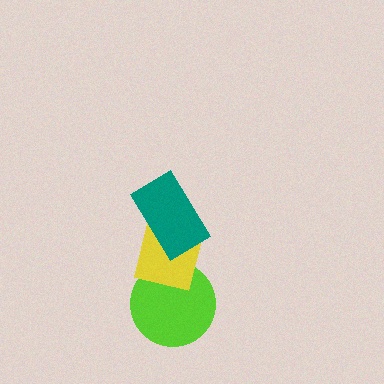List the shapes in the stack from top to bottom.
From top to bottom: the teal rectangle, the yellow square, the lime circle.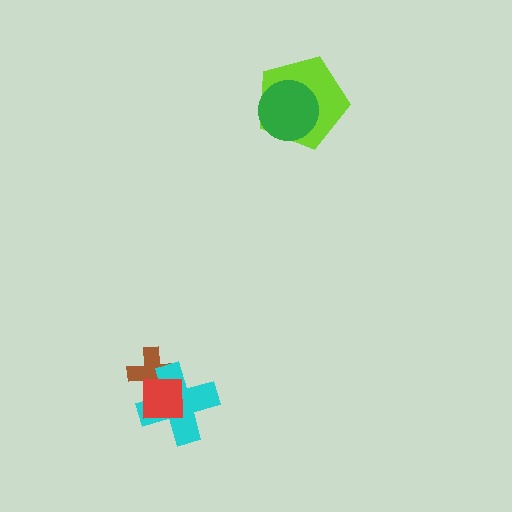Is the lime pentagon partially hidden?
Yes, it is partially covered by another shape.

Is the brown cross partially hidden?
Yes, it is partially covered by another shape.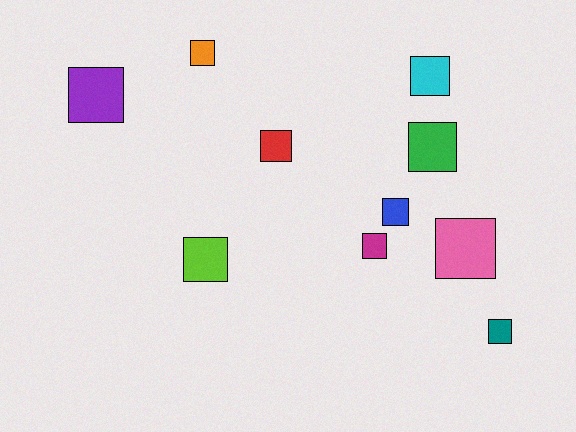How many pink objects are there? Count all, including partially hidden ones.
There is 1 pink object.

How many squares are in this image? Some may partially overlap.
There are 10 squares.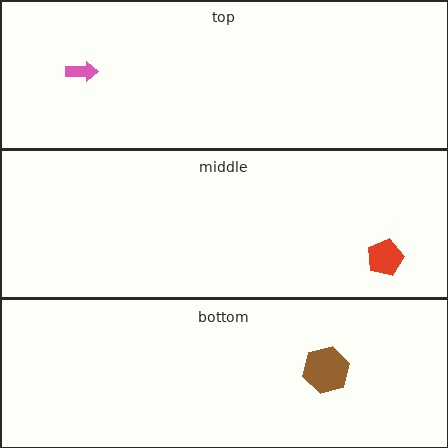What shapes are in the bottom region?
The brown hexagon.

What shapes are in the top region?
The pink arrow.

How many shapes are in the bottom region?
1.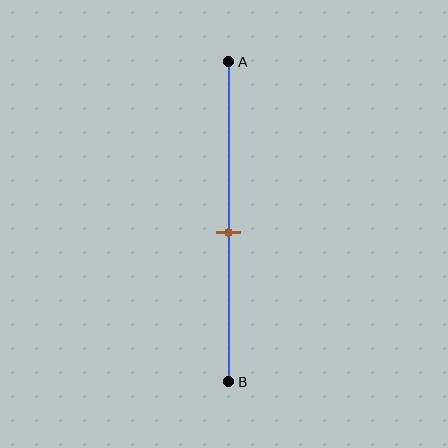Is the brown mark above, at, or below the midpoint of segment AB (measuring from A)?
The brown mark is below the midpoint of segment AB.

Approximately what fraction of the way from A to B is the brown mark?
The brown mark is approximately 55% of the way from A to B.